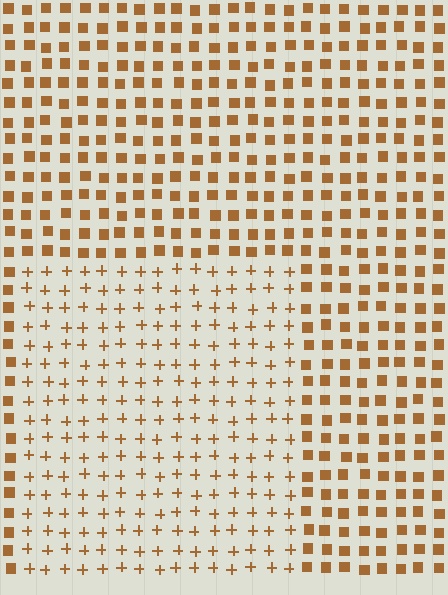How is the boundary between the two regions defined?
The boundary is defined by a change in element shape: plus signs inside vs. squares outside. All elements share the same color and spacing.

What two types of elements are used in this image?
The image uses plus signs inside the rectangle region and squares outside it.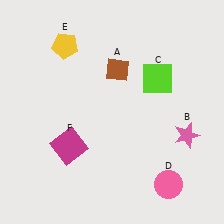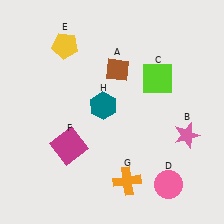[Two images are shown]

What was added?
An orange cross (G), a teal hexagon (H) were added in Image 2.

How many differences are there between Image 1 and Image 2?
There are 2 differences between the two images.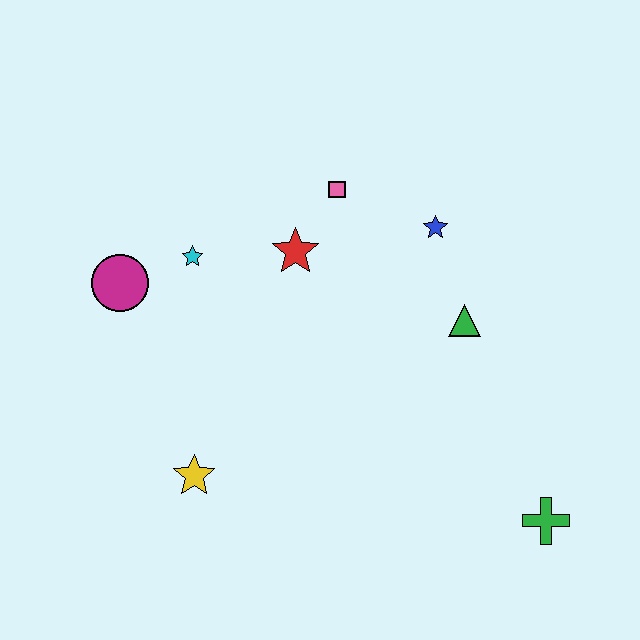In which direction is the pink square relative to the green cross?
The pink square is above the green cross.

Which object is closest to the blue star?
The green triangle is closest to the blue star.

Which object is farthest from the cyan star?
The green cross is farthest from the cyan star.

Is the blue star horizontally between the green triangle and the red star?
Yes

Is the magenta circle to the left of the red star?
Yes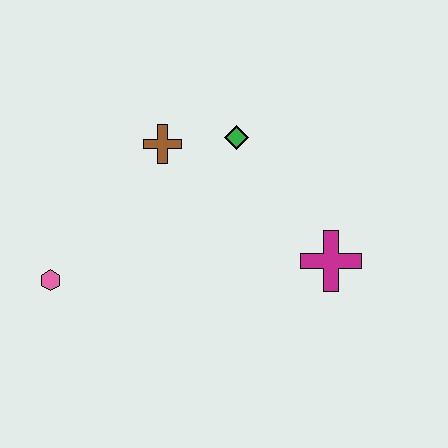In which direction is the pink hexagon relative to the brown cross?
The pink hexagon is below the brown cross.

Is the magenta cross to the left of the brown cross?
No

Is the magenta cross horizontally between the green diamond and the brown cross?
No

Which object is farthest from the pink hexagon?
The magenta cross is farthest from the pink hexagon.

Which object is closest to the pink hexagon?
The brown cross is closest to the pink hexagon.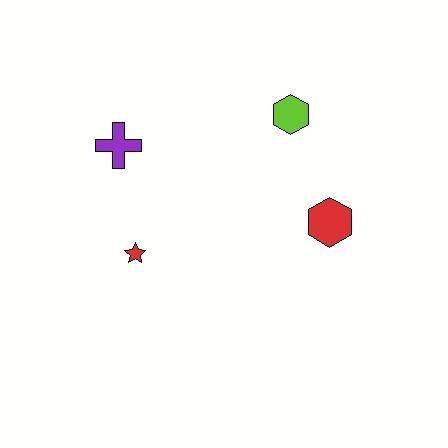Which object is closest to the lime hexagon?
The red hexagon is closest to the lime hexagon.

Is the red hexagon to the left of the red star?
No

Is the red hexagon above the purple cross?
No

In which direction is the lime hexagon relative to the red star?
The lime hexagon is to the right of the red star.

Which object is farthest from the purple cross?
The red hexagon is farthest from the purple cross.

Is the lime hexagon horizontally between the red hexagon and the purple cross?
Yes